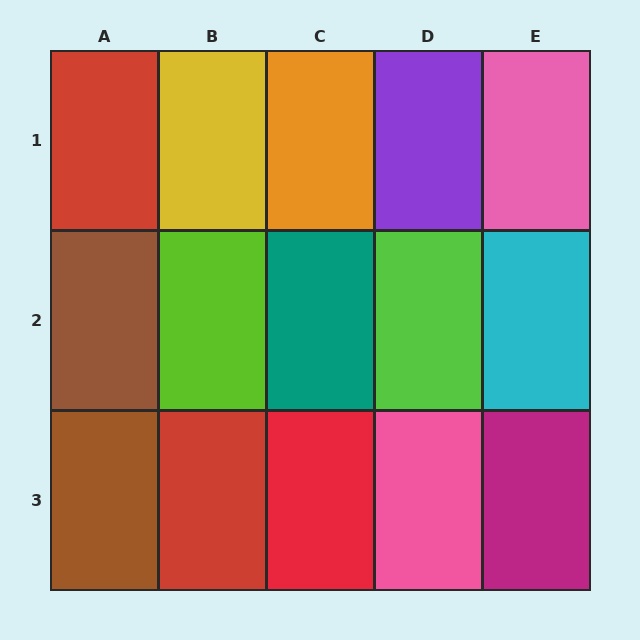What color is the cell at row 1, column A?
Red.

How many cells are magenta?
1 cell is magenta.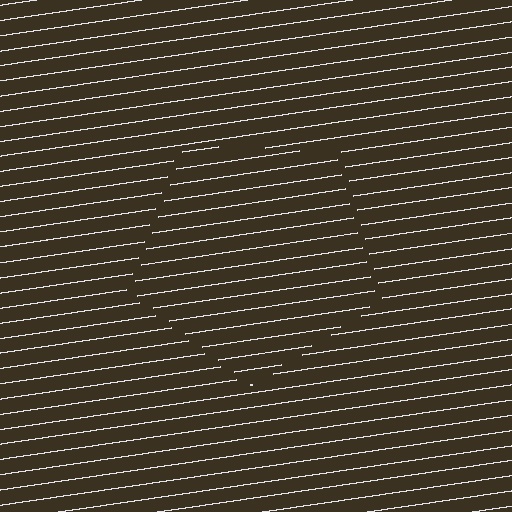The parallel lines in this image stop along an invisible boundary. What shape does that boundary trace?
An illusory pentagon. The interior of the shape contains the same grating, shifted by half a period — the contour is defined by the phase discontinuity where line-ends from the inner and outer gratings abut.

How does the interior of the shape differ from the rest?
The interior of the shape contains the same grating, shifted by half a period — the contour is defined by the phase discontinuity where line-ends from the inner and outer gratings abut.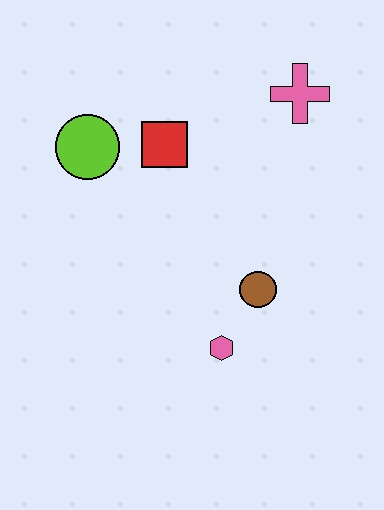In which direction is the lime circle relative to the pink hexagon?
The lime circle is above the pink hexagon.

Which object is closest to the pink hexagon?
The brown circle is closest to the pink hexagon.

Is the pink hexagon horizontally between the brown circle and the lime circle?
Yes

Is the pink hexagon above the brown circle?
No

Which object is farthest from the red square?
The pink hexagon is farthest from the red square.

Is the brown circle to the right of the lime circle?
Yes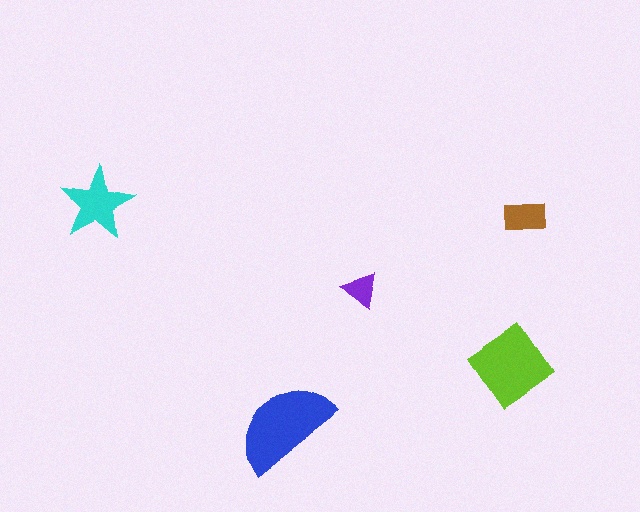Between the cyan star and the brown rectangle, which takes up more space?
The cyan star.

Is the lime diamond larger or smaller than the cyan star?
Larger.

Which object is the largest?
The blue semicircle.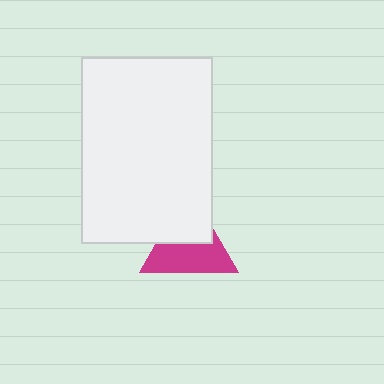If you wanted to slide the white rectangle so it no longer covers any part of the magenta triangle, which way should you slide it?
Slide it up — that is the most direct way to separate the two shapes.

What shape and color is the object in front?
The object in front is a white rectangle.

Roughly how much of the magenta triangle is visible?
About half of it is visible (roughly 58%).